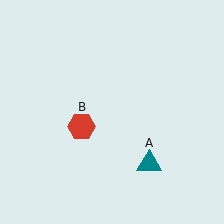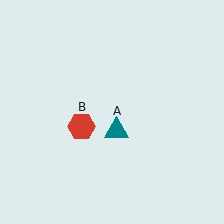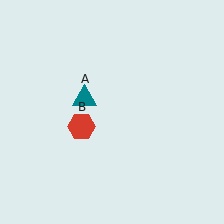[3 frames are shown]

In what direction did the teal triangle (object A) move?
The teal triangle (object A) moved up and to the left.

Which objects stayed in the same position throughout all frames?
Red hexagon (object B) remained stationary.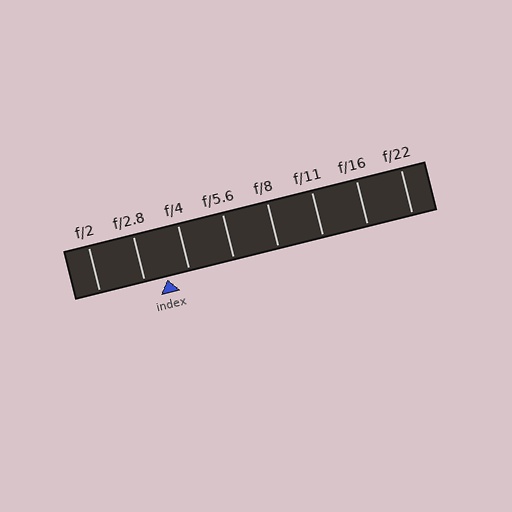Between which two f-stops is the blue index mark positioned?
The index mark is between f/2.8 and f/4.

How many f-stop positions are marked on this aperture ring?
There are 8 f-stop positions marked.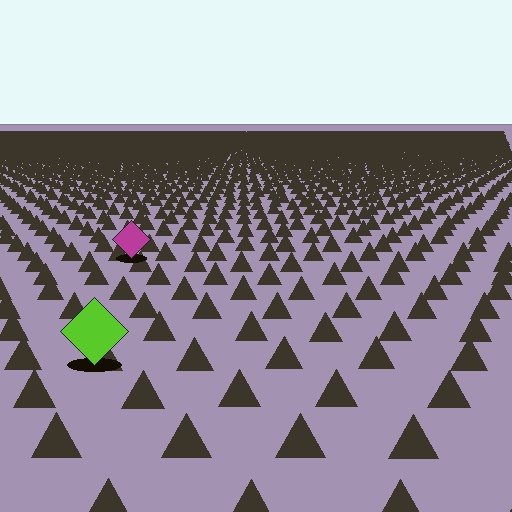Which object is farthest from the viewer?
The magenta diamond is farthest from the viewer. It appears smaller and the ground texture around it is denser.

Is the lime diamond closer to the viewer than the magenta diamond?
Yes. The lime diamond is closer — you can tell from the texture gradient: the ground texture is coarser near it.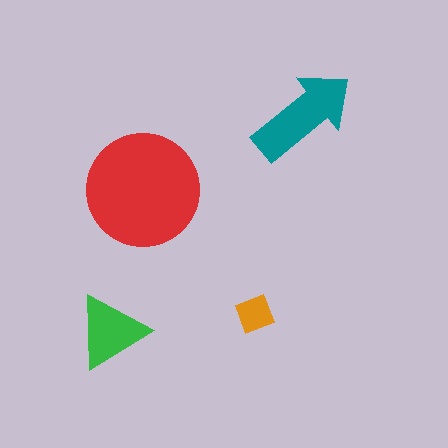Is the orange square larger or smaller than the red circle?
Smaller.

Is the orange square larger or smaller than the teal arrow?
Smaller.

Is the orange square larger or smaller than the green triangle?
Smaller.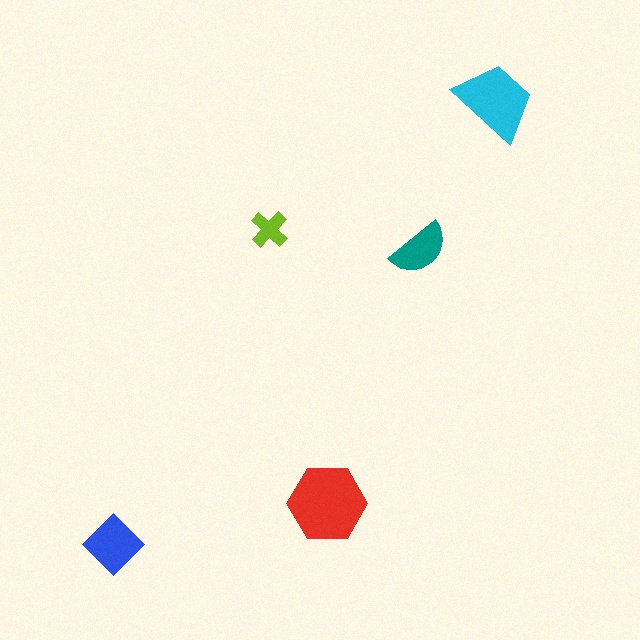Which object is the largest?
The red hexagon.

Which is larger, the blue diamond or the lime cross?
The blue diamond.